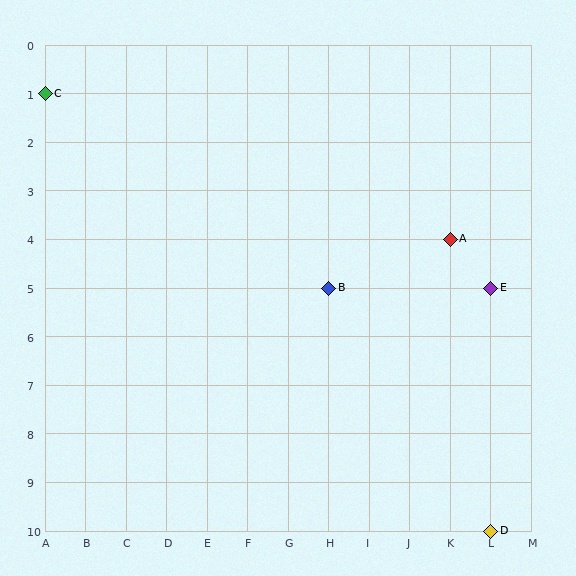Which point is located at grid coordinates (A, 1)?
Point C is at (A, 1).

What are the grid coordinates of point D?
Point D is at grid coordinates (L, 10).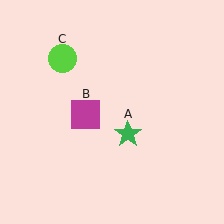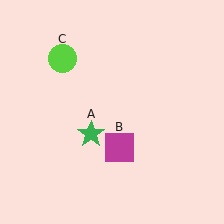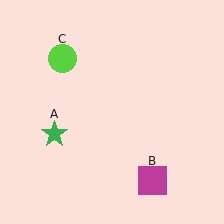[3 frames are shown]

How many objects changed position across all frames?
2 objects changed position: green star (object A), magenta square (object B).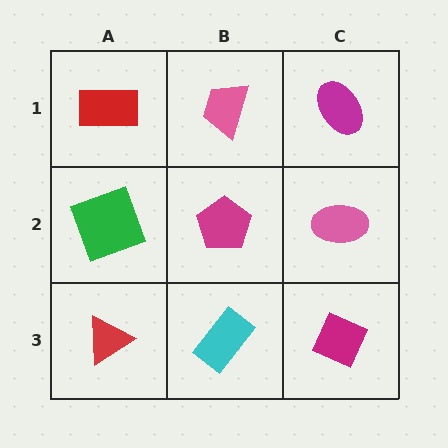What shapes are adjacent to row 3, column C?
A pink ellipse (row 2, column C), a cyan rectangle (row 3, column B).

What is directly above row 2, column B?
A pink trapezoid.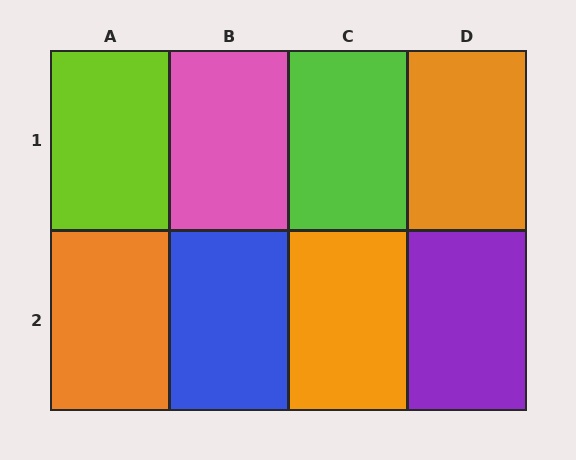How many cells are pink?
1 cell is pink.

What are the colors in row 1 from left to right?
Lime, pink, lime, orange.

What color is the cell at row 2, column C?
Orange.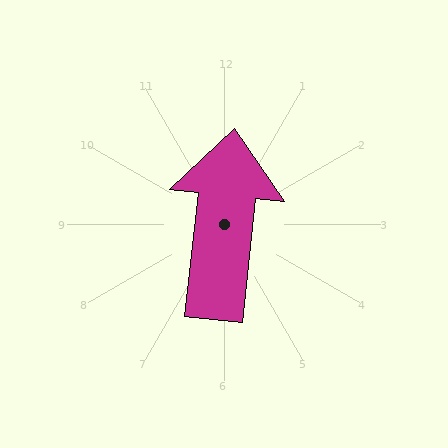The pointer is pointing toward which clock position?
Roughly 12 o'clock.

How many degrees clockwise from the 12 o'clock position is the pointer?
Approximately 6 degrees.